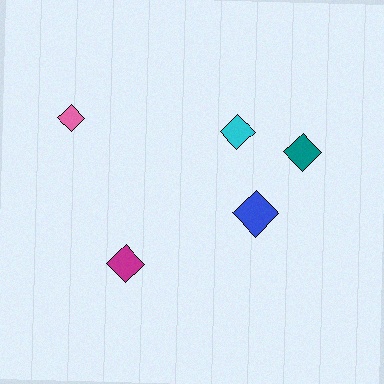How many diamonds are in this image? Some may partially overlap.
There are 5 diamonds.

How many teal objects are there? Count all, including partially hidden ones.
There is 1 teal object.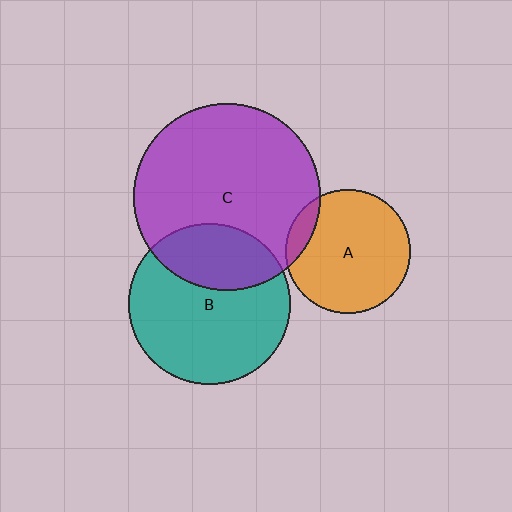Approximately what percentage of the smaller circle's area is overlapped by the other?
Approximately 30%.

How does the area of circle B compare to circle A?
Approximately 1.7 times.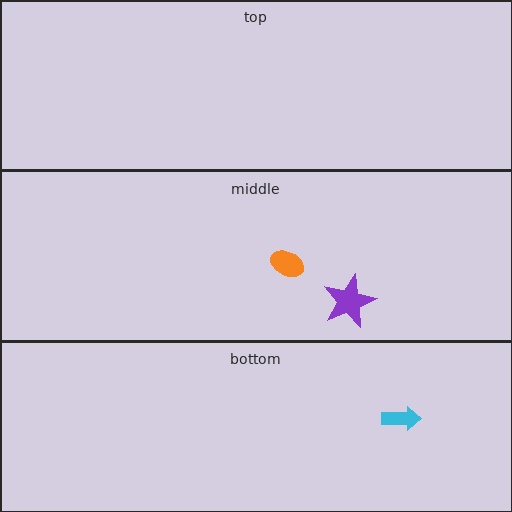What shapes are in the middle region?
The orange ellipse, the purple star.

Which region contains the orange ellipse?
The middle region.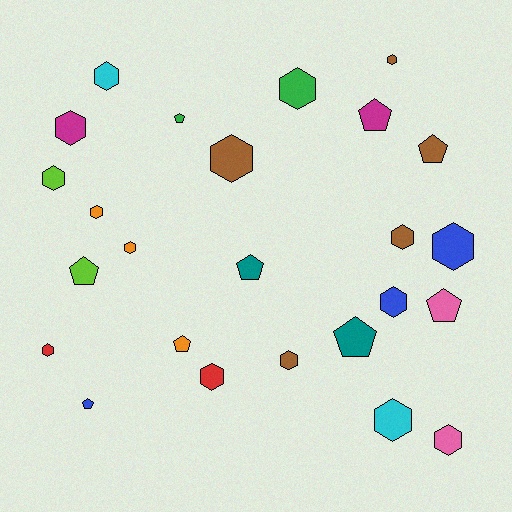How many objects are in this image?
There are 25 objects.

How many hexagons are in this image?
There are 16 hexagons.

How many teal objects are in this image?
There are 2 teal objects.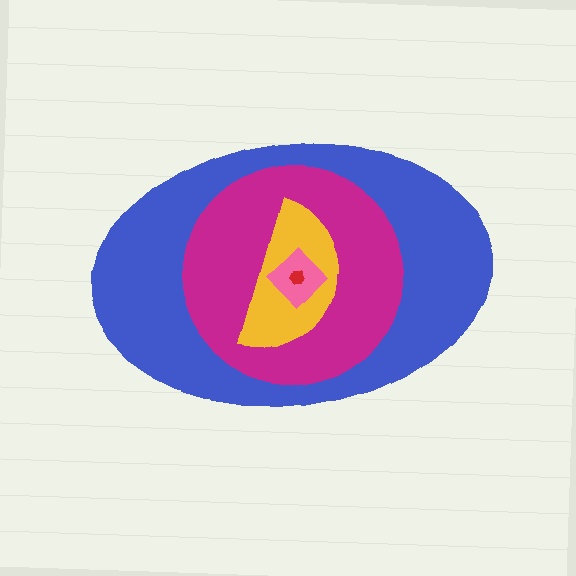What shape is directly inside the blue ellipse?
The magenta circle.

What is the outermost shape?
The blue ellipse.